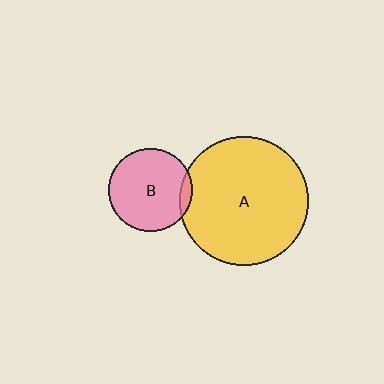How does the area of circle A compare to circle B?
Approximately 2.4 times.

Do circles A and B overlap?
Yes.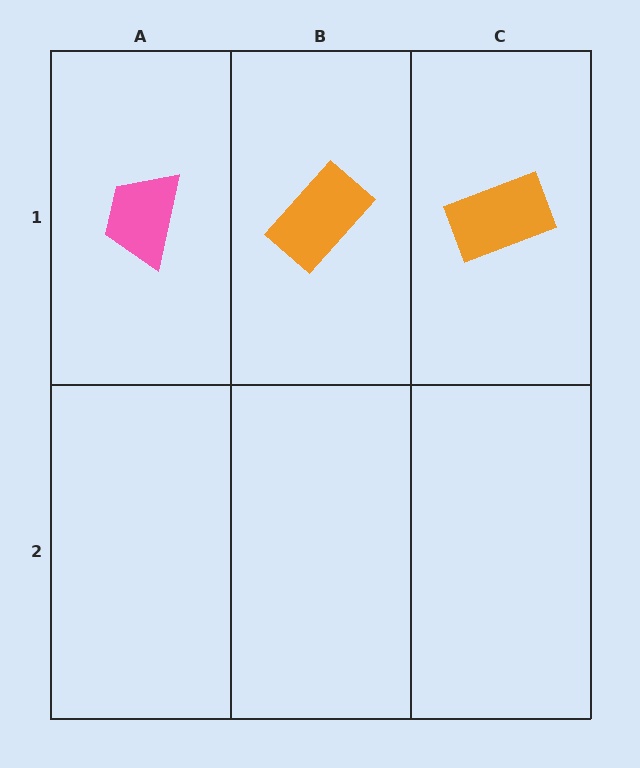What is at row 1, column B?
An orange rectangle.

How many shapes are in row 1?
3 shapes.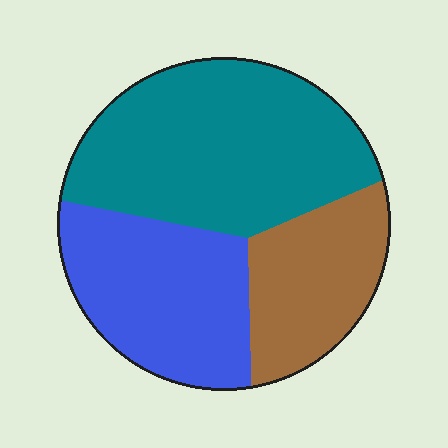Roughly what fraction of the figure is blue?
Blue covers roughly 30% of the figure.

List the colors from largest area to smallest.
From largest to smallest: teal, blue, brown.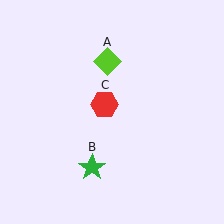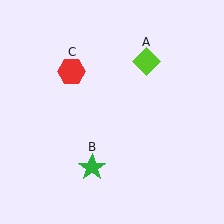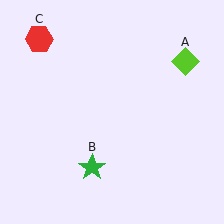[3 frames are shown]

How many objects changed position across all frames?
2 objects changed position: lime diamond (object A), red hexagon (object C).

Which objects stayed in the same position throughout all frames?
Green star (object B) remained stationary.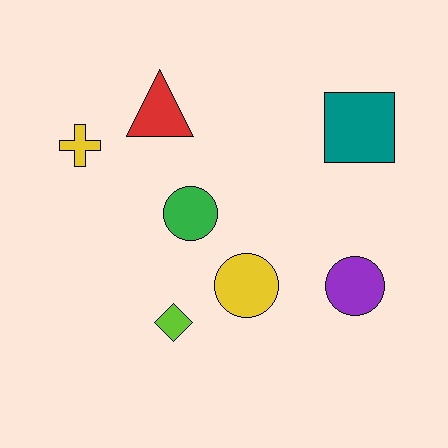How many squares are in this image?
There is 1 square.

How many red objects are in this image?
There is 1 red object.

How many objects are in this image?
There are 7 objects.